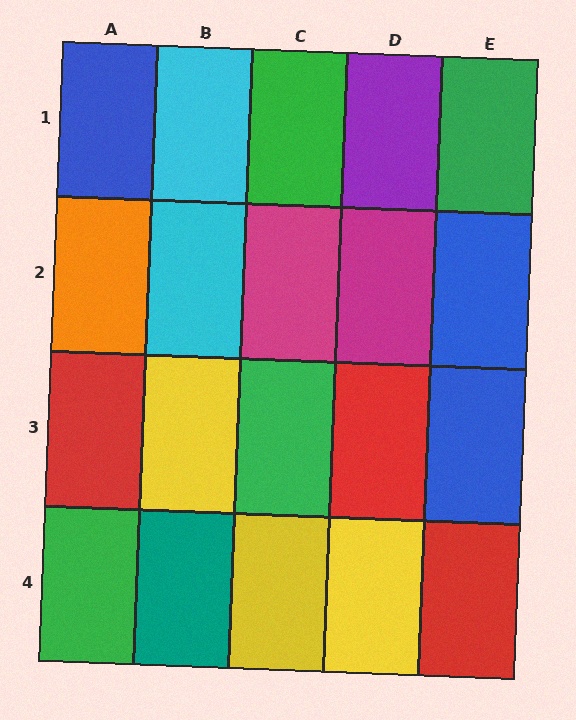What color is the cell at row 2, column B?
Cyan.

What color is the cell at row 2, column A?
Orange.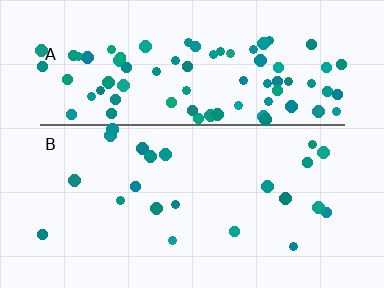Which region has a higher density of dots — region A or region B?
A (the top).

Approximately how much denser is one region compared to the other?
Approximately 3.9× — region A over region B.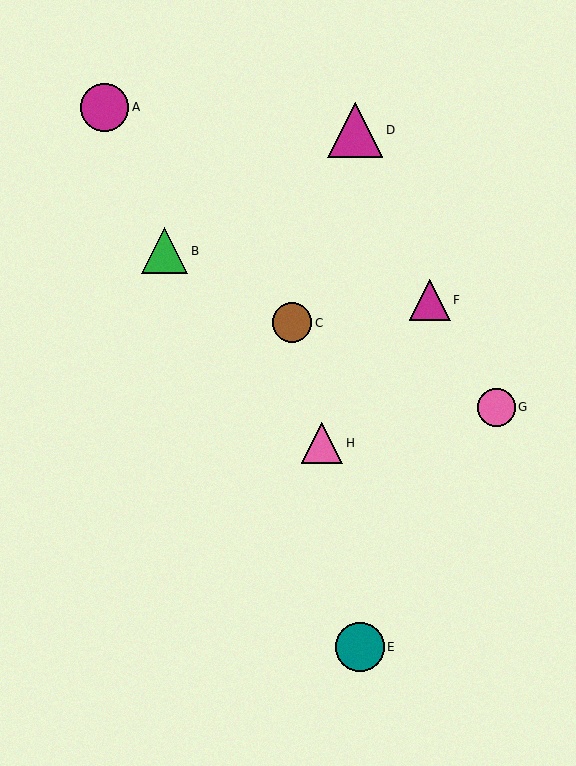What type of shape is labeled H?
Shape H is a pink triangle.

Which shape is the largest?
The magenta triangle (labeled D) is the largest.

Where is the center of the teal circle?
The center of the teal circle is at (360, 647).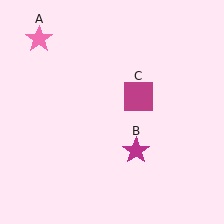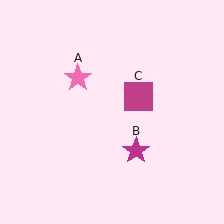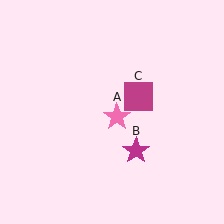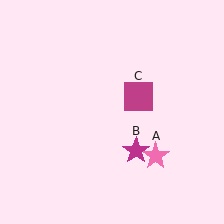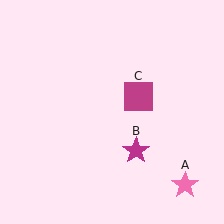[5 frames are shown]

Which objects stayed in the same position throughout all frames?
Magenta star (object B) and magenta square (object C) remained stationary.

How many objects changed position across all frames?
1 object changed position: pink star (object A).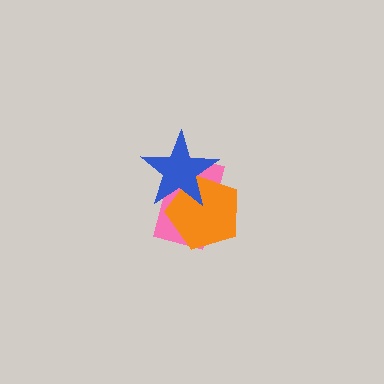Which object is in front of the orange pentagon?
The blue star is in front of the orange pentagon.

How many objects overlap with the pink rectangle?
2 objects overlap with the pink rectangle.